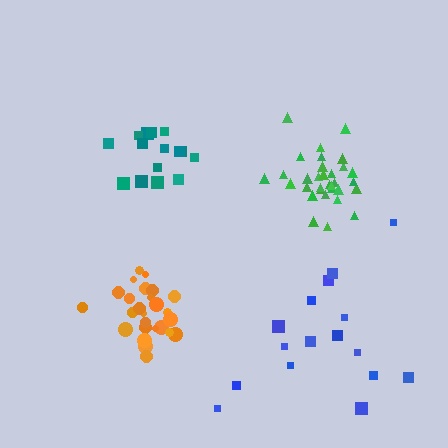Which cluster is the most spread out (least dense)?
Blue.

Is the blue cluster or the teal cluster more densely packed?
Teal.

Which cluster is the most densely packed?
Green.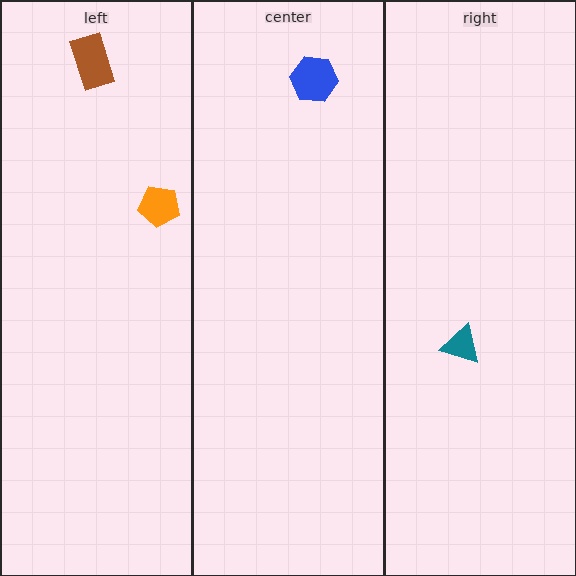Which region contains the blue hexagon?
The center region.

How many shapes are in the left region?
2.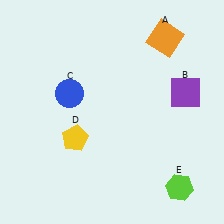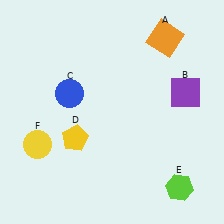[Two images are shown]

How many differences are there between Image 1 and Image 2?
There is 1 difference between the two images.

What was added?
A yellow circle (F) was added in Image 2.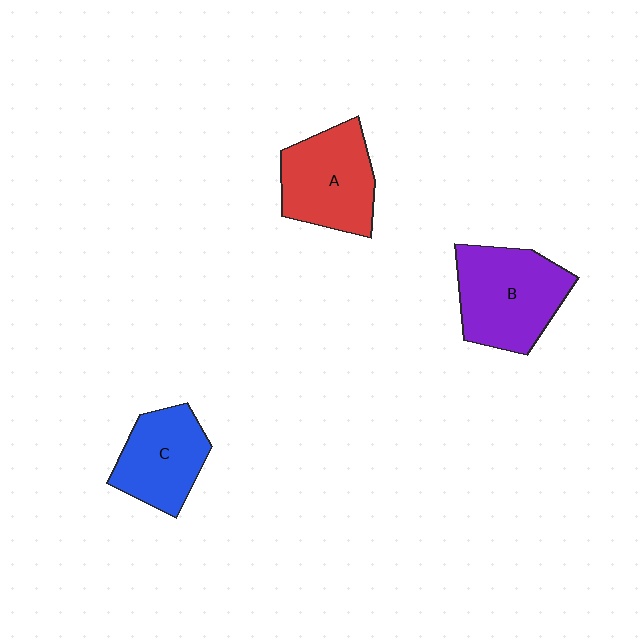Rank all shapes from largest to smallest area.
From largest to smallest: B (purple), A (red), C (blue).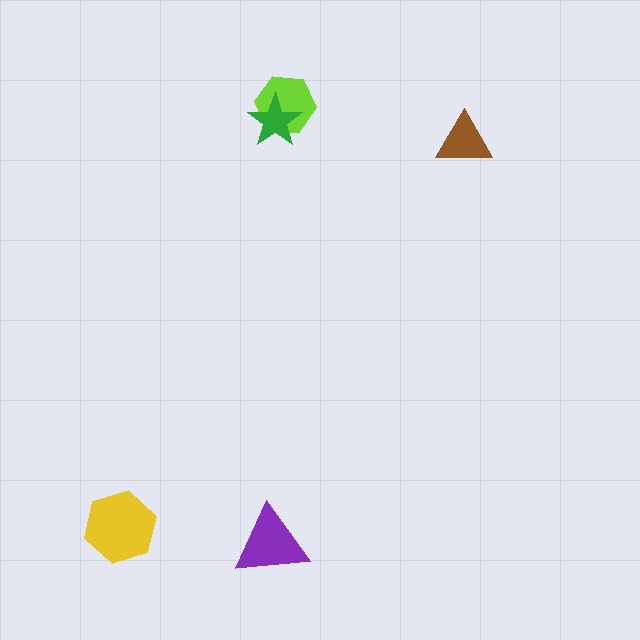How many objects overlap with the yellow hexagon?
0 objects overlap with the yellow hexagon.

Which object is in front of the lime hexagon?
The green star is in front of the lime hexagon.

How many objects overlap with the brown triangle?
0 objects overlap with the brown triangle.